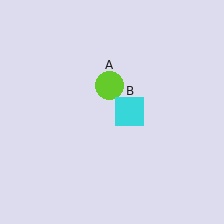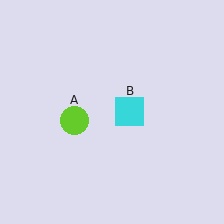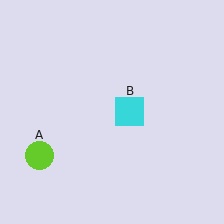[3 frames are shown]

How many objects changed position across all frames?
1 object changed position: lime circle (object A).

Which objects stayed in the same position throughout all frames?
Cyan square (object B) remained stationary.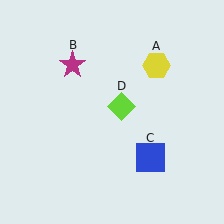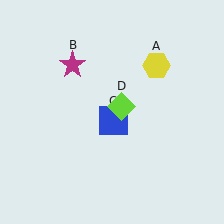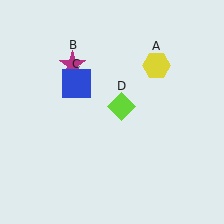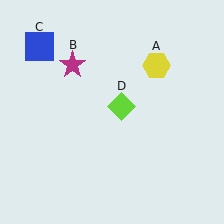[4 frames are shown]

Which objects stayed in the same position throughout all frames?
Yellow hexagon (object A) and magenta star (object B) and lime diamond (object D) remained stationary.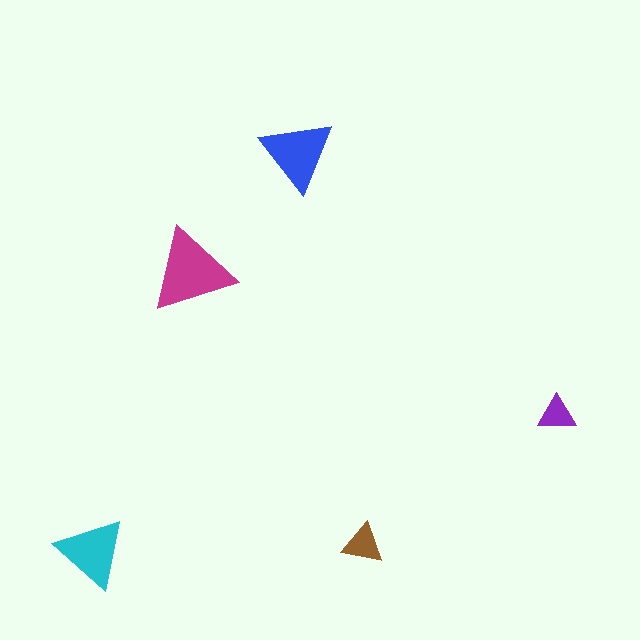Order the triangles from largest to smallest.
the magenta one, the blue one, the cyan one, the brown one, the purple one.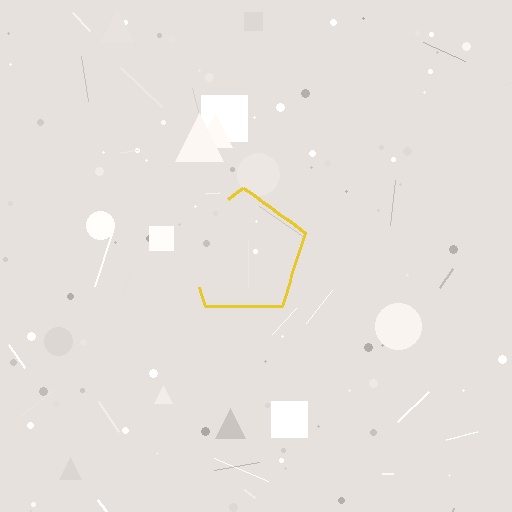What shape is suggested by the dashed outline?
The dashed outline suggests a pentagon.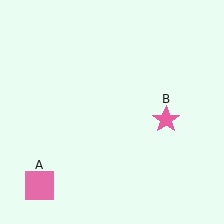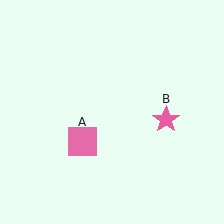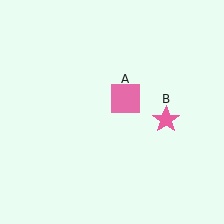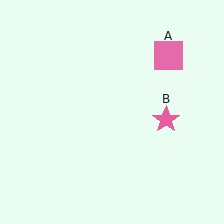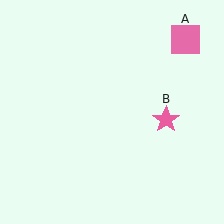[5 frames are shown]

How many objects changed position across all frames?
1 object changed position: pink square (object A).